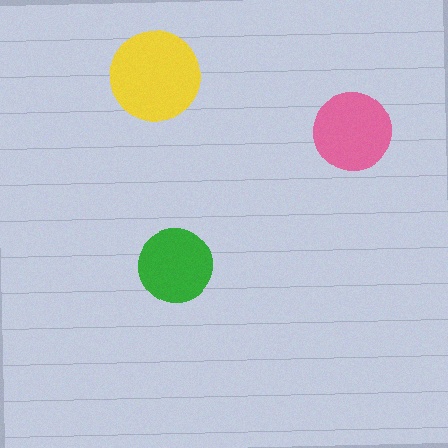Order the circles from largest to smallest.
the yellow one, the pink one, the green one.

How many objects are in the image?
There are 3 objects in the image.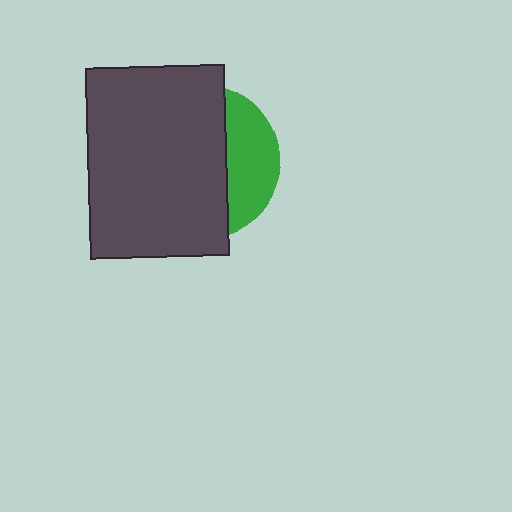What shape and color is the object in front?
The object in front is a dark gray rectangle.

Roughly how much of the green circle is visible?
A small part of it is visible (roughly 31%).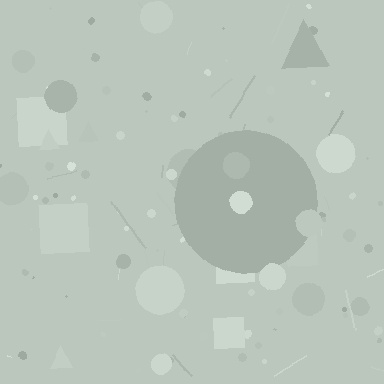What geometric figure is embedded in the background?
A circle is embedded in the background.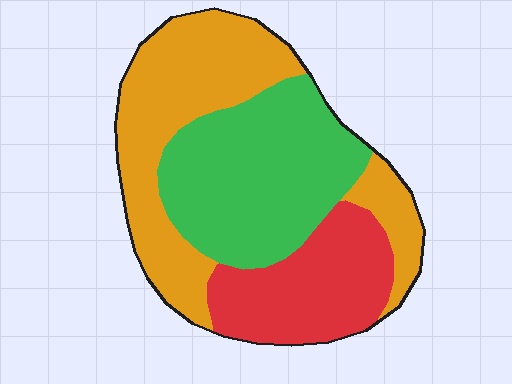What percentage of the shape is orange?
Orange covers around 40% of the shape.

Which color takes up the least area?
Red, at roughly 25%.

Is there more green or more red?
Green.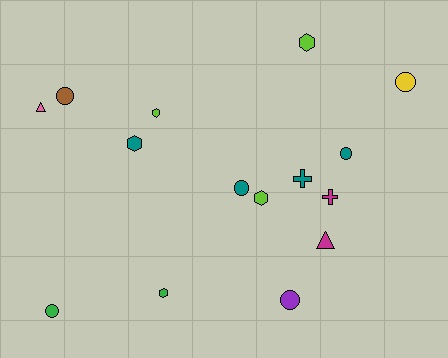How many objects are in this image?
There are 15 objects.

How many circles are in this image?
There are 6 circles.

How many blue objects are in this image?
There are no blue objects.